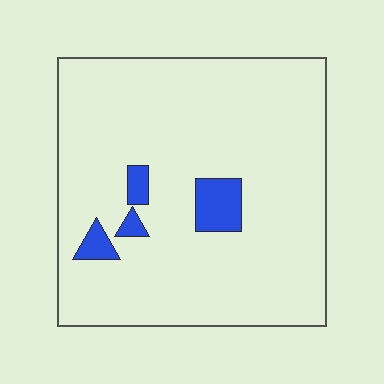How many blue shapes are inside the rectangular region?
4.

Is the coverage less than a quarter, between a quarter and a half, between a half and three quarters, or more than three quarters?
Less than a quarter.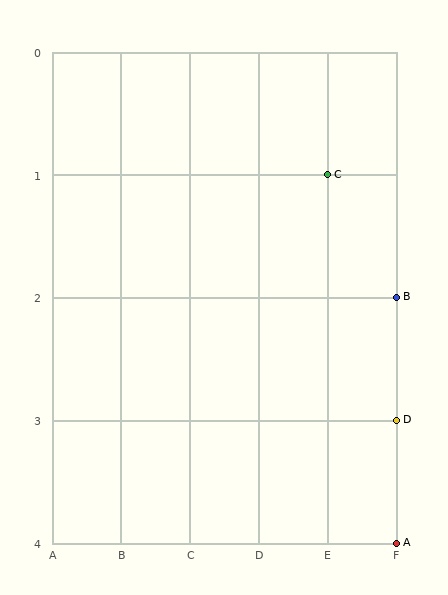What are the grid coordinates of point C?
Point C is at grid coordinates (E, 1).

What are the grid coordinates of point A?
Point A is at grid coordinates (F, 4).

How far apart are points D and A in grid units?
Points D and A are 1 row apart.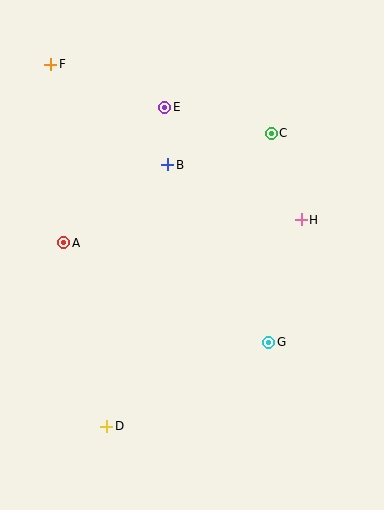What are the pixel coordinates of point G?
Point G is at (269, 342).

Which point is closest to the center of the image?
Point B at (168, 165) is closest to the center.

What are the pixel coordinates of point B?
Point B is at (168, 165).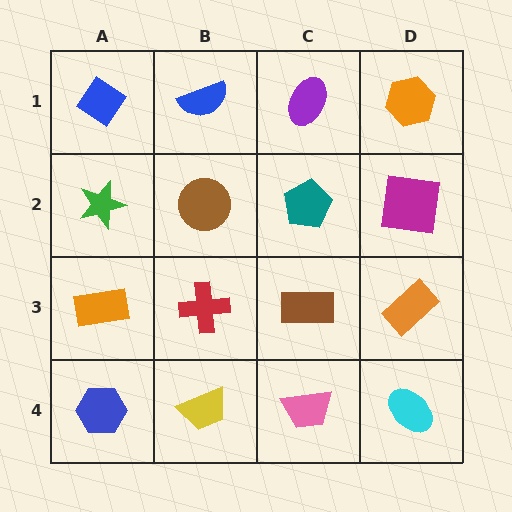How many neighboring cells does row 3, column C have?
4.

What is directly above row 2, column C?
A purple ellipse.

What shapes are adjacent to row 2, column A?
A blue diamond (row 1, column A), an orange rectangle (row 3, column A), a brown circle (row 2, column B).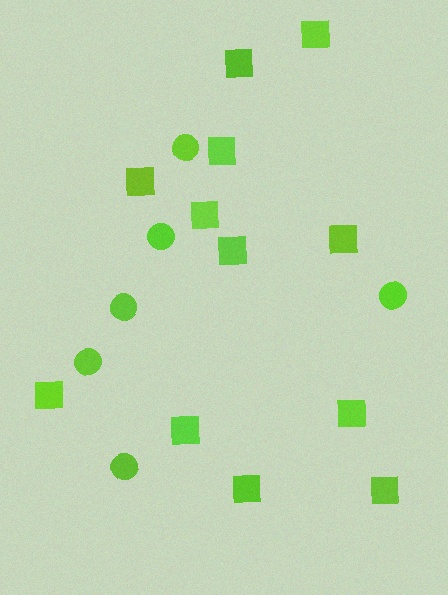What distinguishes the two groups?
There are 2 groups: one group of circles (6) and one group of squares (12).